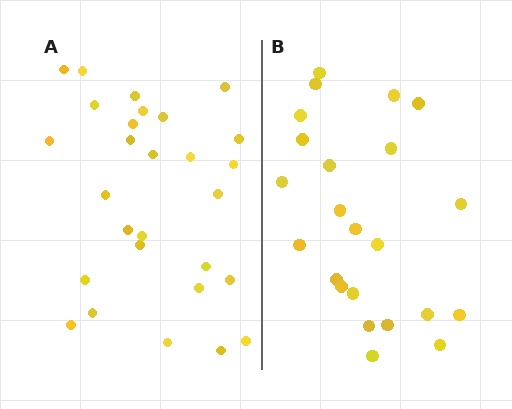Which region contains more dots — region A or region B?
Region A (the left region) has more dots.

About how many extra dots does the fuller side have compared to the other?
Region A has about 5 more dots than region B.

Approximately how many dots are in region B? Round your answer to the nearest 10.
About 20 dots. (The exact count is 23, which rounds to 20.)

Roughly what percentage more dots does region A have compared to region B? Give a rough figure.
About 20% more.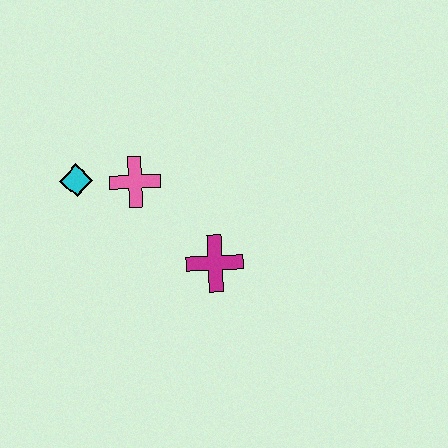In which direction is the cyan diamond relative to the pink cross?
The cyan diamond is to the left of the pink cross.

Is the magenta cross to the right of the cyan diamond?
Yes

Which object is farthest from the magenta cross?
The cyan diamond is farthest from the magenta cross.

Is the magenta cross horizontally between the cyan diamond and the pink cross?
No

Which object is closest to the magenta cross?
The pink cross is closest to the magenta cross.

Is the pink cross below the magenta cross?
No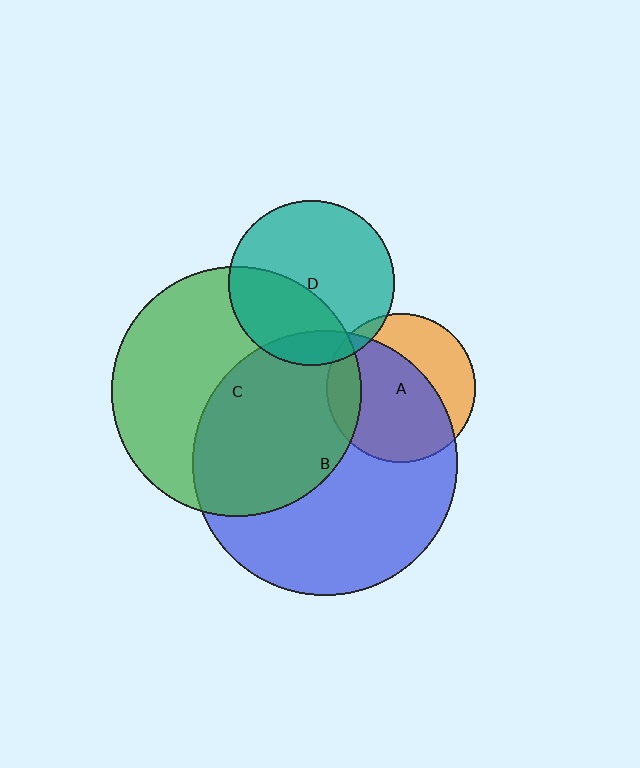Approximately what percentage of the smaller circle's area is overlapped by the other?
Approximately 40%.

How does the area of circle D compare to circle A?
Approximately 1.2 times.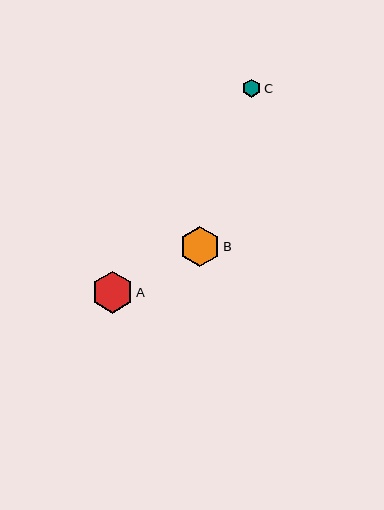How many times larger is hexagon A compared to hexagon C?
Hexagon A is approximately 2.3 times the size of hexagon C.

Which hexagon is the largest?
Hexagon A is the largest with a size of approximately 42 pixels.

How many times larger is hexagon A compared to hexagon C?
Hexagon A is approximately 2.3 times the size of hexagon C.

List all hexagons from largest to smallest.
From largest to smallest: A, B, C.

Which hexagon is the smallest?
Hexagon C is the smallest with a size of approximately 18 pixels.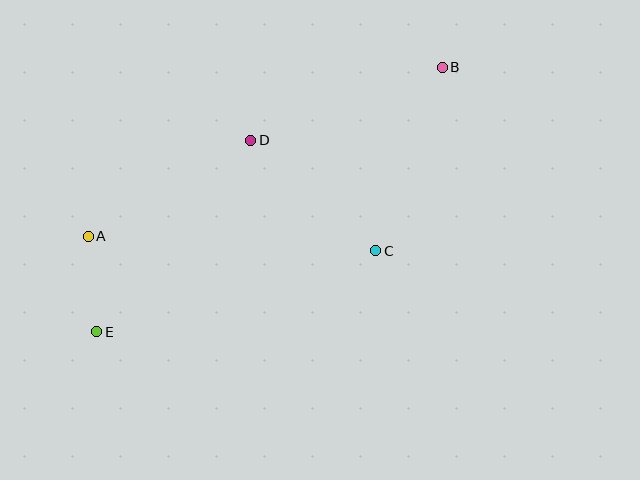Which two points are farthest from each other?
Points B and E are farthest from each other.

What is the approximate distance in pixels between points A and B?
The distance between A and B is approximately 392 pixels.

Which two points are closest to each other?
Points A and E are closest to each other.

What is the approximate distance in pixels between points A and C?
The distance between A and C is approximately 288 pixels.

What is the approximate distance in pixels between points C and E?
The distance between C and E is approximately 291 pixels.